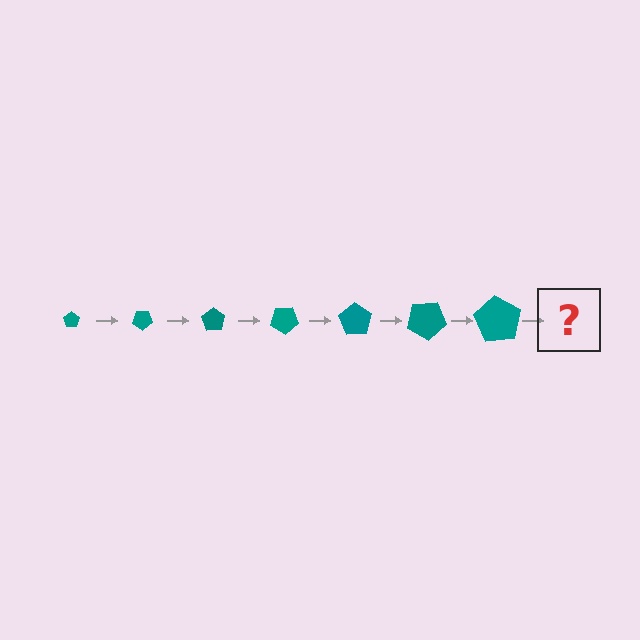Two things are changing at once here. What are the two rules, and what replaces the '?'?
The two rules are that the pentagon grows larger each step and it rotates 35 degrees each step. The '?' should be a pentagon, larger than the previous one and rotated 245 degrees from the start.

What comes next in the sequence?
The next element should be a pentagon, larger than the previous one and rotated 245 degrees from the start.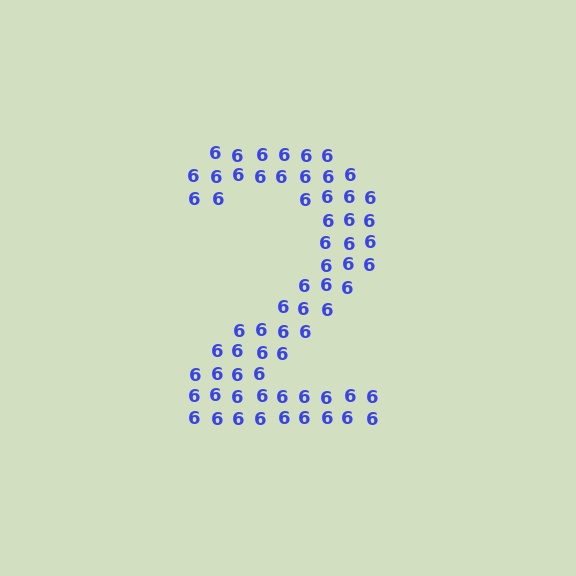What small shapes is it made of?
It is made of small digit 6's.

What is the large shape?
The large shape is the digit 2.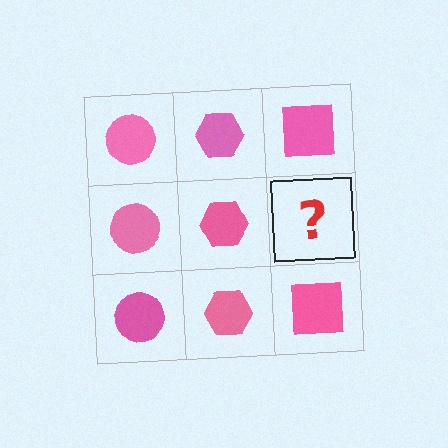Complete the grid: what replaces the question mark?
The question mark should be replaced with a pink square.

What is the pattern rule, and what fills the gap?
The rule is that each column has a consistent shape. The gap should be filled with a pink square.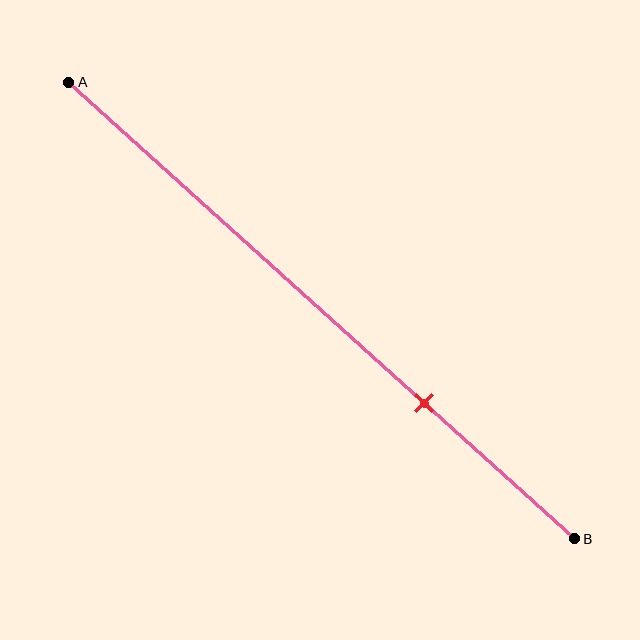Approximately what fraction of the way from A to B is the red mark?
The red mark is approximately 70% of the way from A to B.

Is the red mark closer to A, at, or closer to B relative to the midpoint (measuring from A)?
The red mark is closer to point B than the midpoint of segment AB.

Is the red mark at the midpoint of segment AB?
No, the mark is at about 70% from A, not at the 50% midpoint.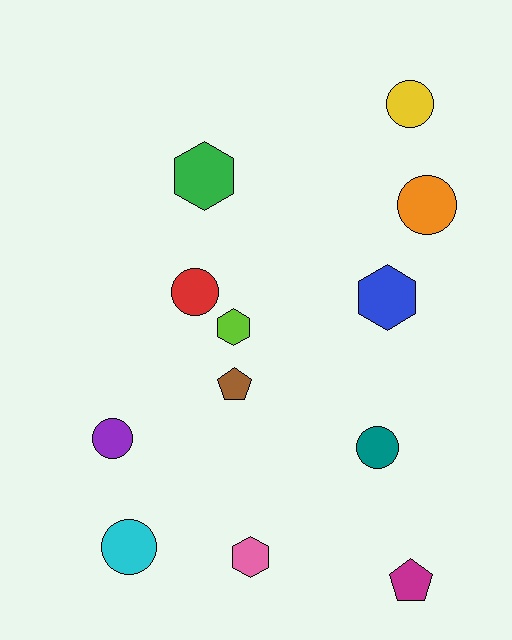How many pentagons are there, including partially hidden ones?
There are 2 pentagons.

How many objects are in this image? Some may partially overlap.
There are 12 objects.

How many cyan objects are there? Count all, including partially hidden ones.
There is 1 cyan object.